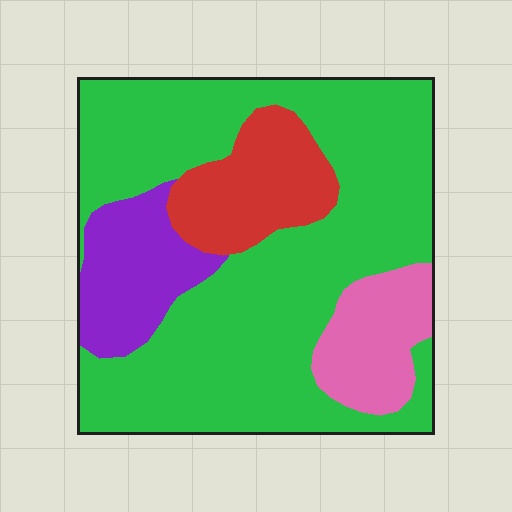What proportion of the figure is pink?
Pink takes up about one tenth (1/10) of the figure.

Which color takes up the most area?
Green, at roughly 65%.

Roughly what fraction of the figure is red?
Red takes up less than a sixth of the figure.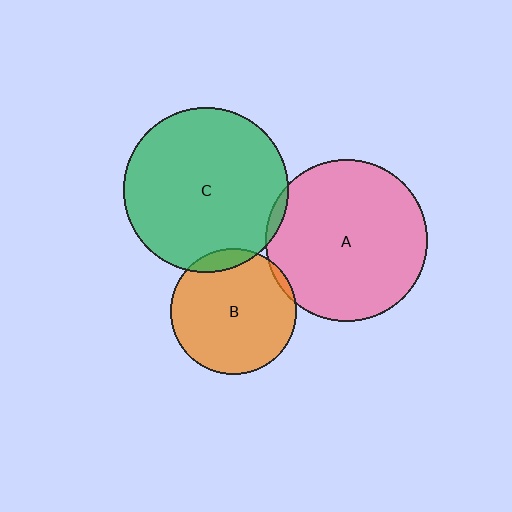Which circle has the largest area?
Circle C (green).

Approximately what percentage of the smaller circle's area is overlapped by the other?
Approximately 5%.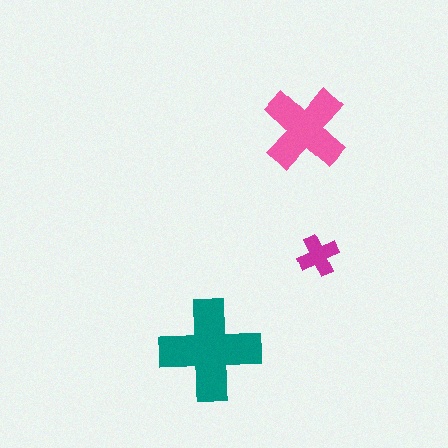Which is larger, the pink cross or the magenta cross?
The pink one.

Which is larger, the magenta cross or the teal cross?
The teal one.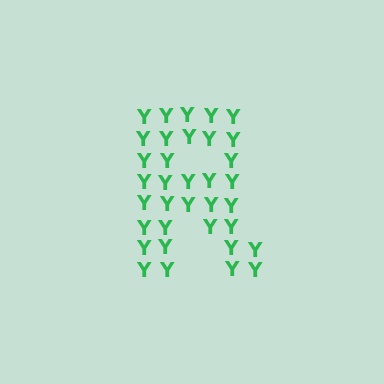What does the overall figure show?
The overall figure shows the letter R.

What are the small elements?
The small elements are letter Y's.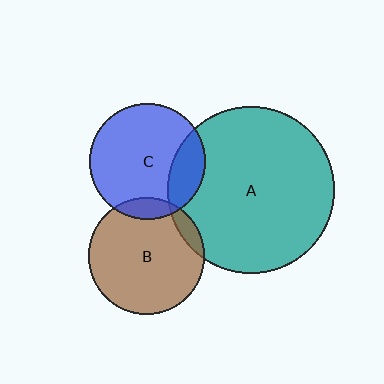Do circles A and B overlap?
Yes.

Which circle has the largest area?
Circle A (teal).